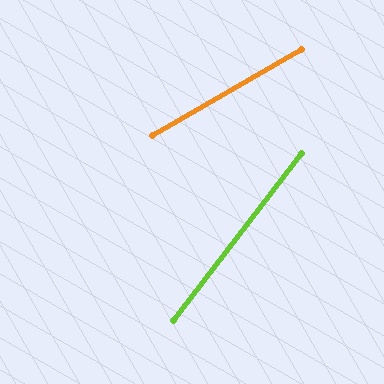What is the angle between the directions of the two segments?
Approximately 22 degrees.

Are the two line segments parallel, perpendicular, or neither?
Neither parallel nor perpendicular — they differ by about 22°.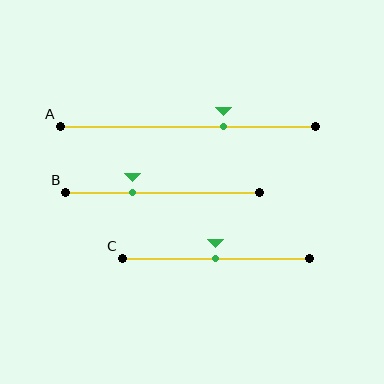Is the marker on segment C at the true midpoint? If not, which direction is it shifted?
Yes, the marker on segment C is at the true midpoint.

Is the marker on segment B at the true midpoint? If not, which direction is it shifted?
No, the marker on segment B is shifted to the left by about 15% of the segment length.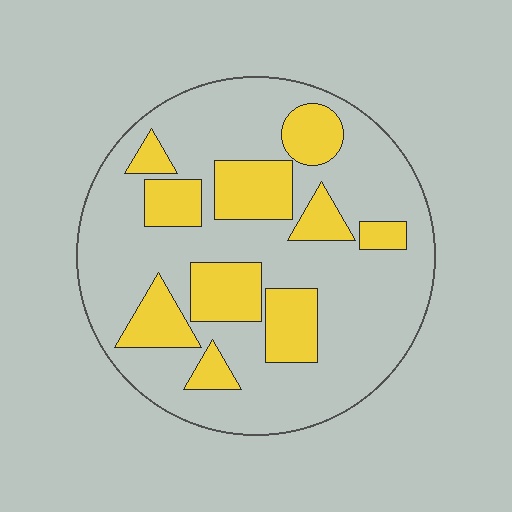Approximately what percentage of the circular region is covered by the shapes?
Approximately 30%.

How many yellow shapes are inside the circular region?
10.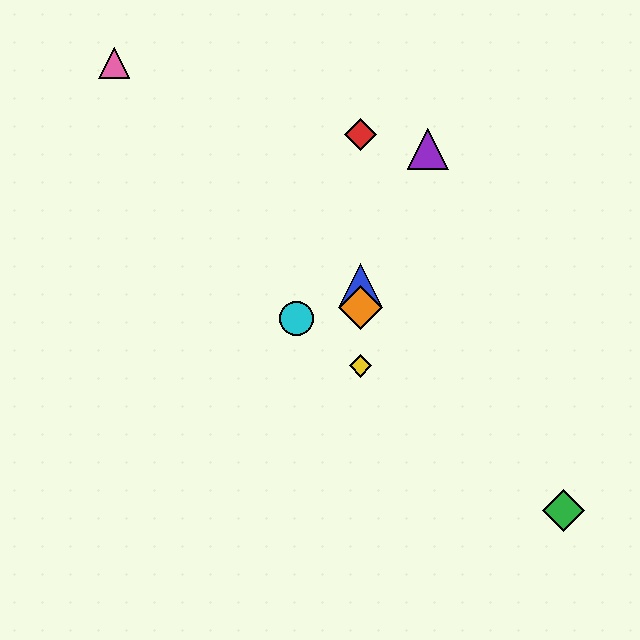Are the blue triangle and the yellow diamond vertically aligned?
Yes, both are at x≈360.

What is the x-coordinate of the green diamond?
The green diamond is at x≈563.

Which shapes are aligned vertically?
The red diamond, the blue triangle, the yellow diamond, the orange diamond are aligned vertically.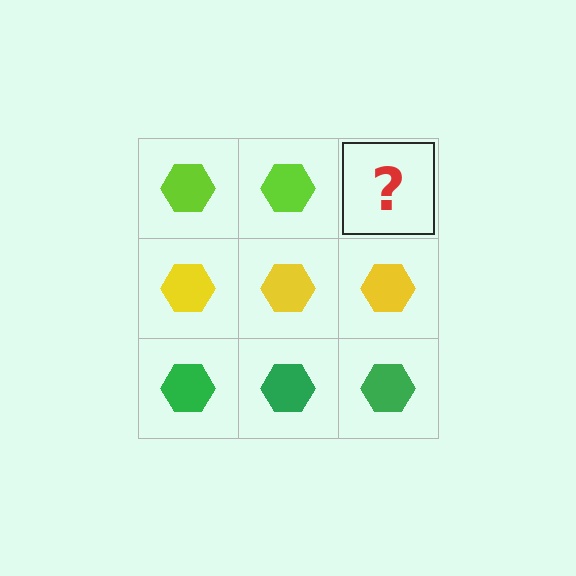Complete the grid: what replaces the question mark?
The question mark should be replaced with a lime hexagon.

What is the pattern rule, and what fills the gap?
The rule is that each row has a consistent color. The gap should be filled with a lime hexagon.